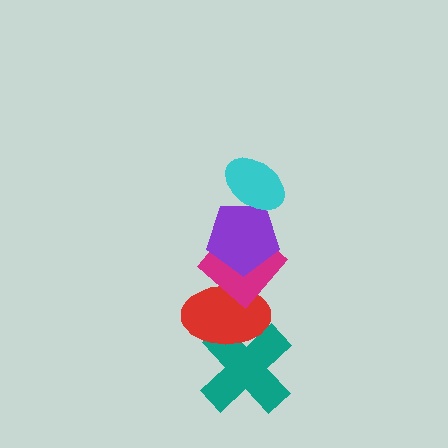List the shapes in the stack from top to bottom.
From top to bottom: the cyan ellipse, the purple pentagon, the magenta diamond, the red ellipse, the teal cross.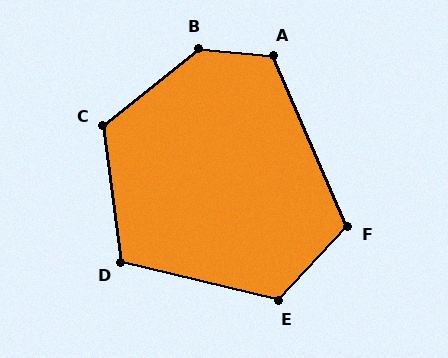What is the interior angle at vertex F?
Approximately 113 degrees (obtuse).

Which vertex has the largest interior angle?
B, at approximately 136 degrees.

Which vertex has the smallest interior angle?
D, at approximately 111 degrees.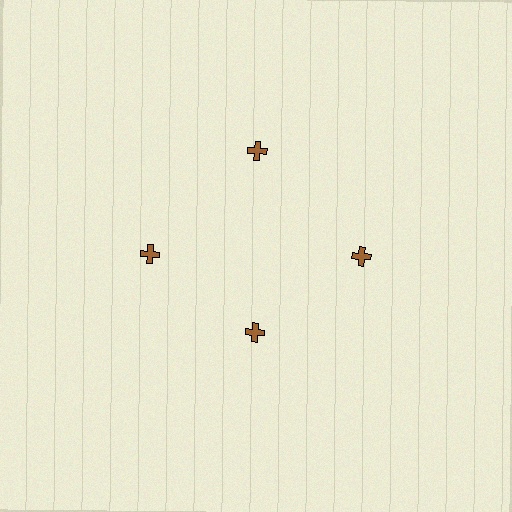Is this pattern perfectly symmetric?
No. The 4 brown crosses are arranged in a ring, but one element near the 6 o'clock position is pulled inward toward the center, breaking the 4-fold rotational symmetry.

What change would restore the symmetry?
The symmetry would be restored by moving it outward, back onto the ring so that all 4 crosses sit at equal angles and equal distance from the center.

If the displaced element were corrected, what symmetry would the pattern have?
It would have 4-fold rotational symmetry — the pattern would map onto itself every 90 degrees.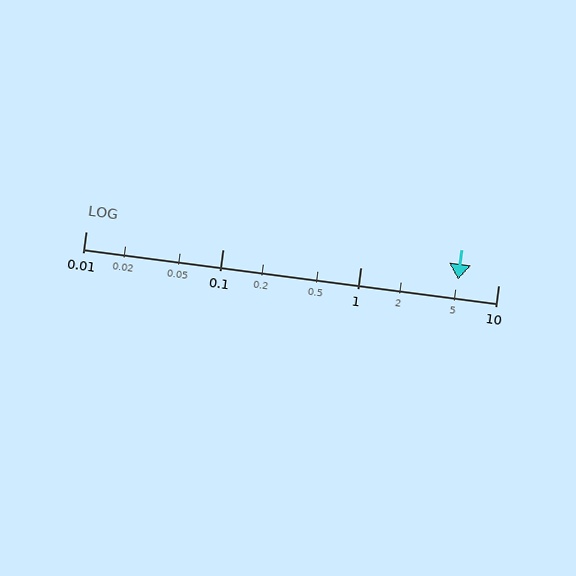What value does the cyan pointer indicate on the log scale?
The pointer indicates approximately 5.1.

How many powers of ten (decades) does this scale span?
The scale spans 3 decades, from 0.01 to 10.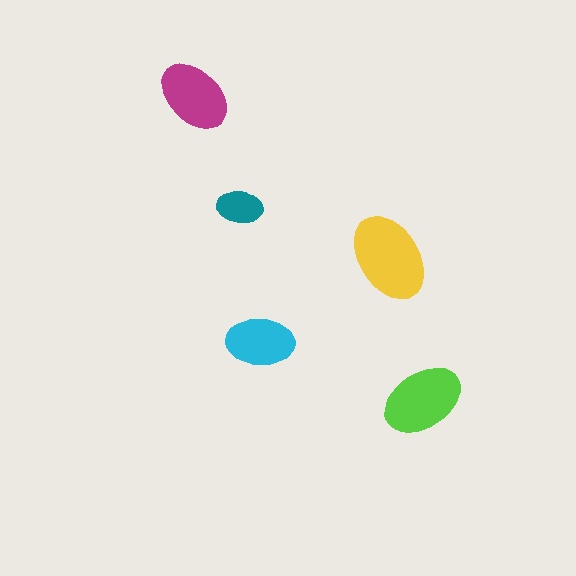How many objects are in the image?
There are 5 objects in the image.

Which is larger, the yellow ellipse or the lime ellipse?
The yellow one.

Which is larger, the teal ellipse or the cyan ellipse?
The cyan one.